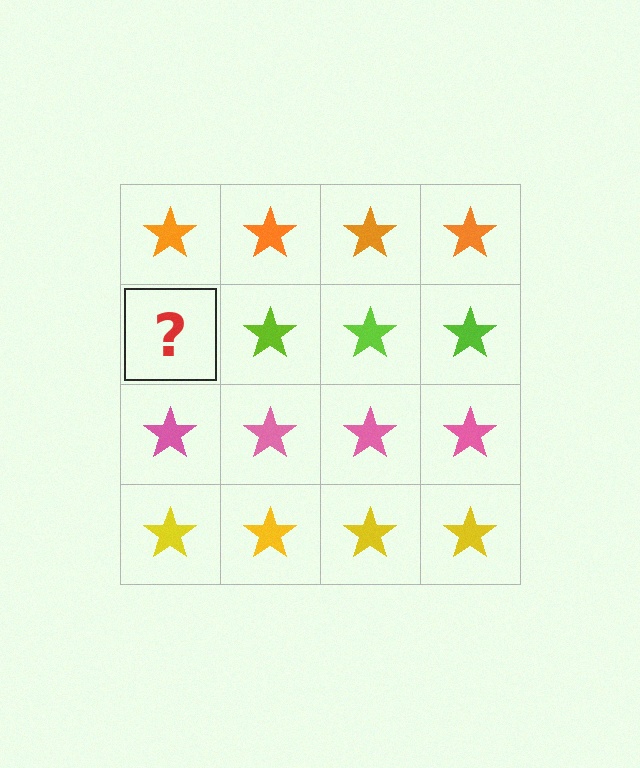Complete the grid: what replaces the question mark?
The question mark should be replaced with a lime star.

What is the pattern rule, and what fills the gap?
The rule is that each row has a consistent color. The gap should be filled with a lime star.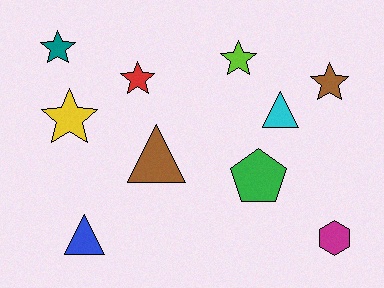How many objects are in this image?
There are 10 objects.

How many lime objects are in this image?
There is 1 lime object.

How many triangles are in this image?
There are 3 triangles.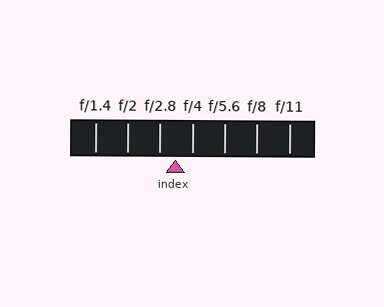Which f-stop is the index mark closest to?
The index mark is closest to f/2.8.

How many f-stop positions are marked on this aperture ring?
There are 7 f-stop positions marked.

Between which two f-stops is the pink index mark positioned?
The index mark is between f/2.8 and f/4.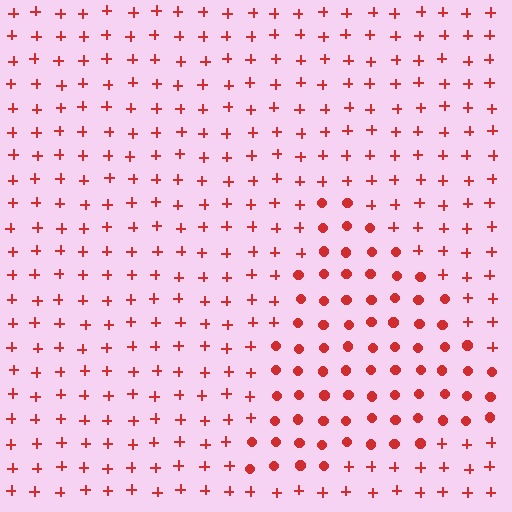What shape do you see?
I see a triangle.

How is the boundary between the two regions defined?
The boundary is defined by a change in element shape: circles inside vs. plus signs outside. All elements share the same color and spacing.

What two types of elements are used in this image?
The image uses circles inside the triangle region and plus signs outside it.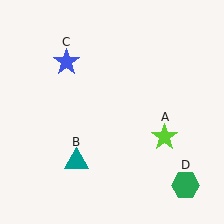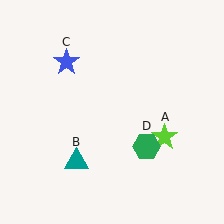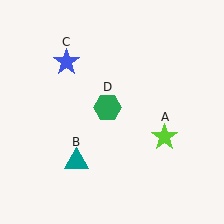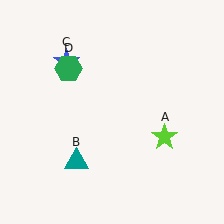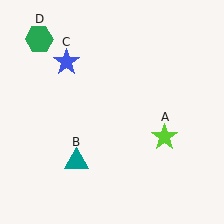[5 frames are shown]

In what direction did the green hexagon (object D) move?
The green hexagon (object D) moved up and to the left.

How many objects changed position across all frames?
1 object changed position: green hexagon (object D).